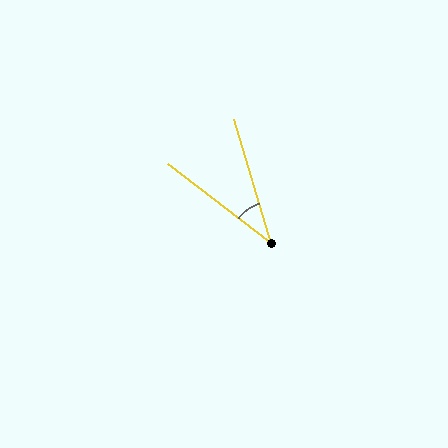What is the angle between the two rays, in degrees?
Approximately 36 degrees.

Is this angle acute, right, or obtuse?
It is acute.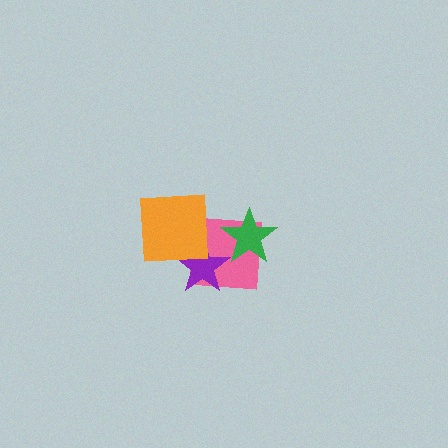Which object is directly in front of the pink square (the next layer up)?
The green star is directly in front of the pink square.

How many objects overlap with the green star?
1 object overlaps with the green star.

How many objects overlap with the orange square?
2 objects overlap with the orange square.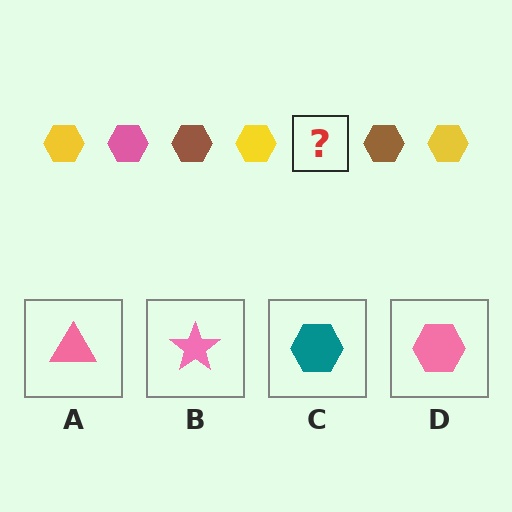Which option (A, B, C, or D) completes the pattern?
D.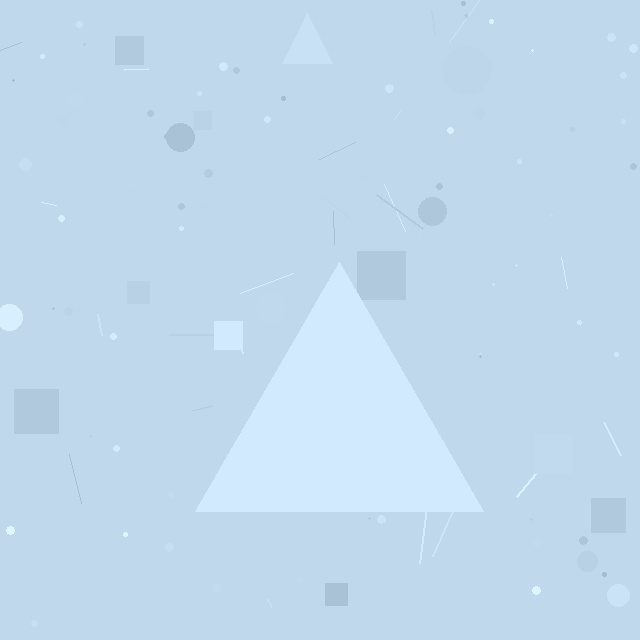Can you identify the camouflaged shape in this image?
The camouflaged shape is a triangle.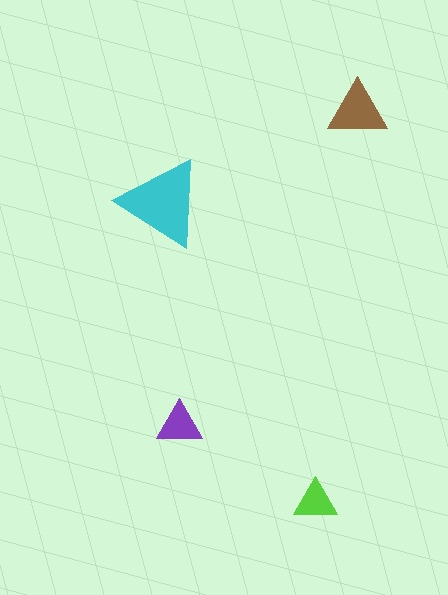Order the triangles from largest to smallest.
the cyan one, the brown one, the purple one, the lime one.